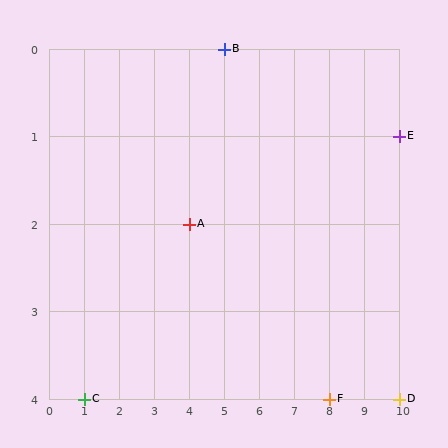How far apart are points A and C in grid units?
Points A and C are 3 columns and 2 rows apart (about 3.6 grid units diagonally).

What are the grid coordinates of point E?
Point E is at grid coordinates (10, 1).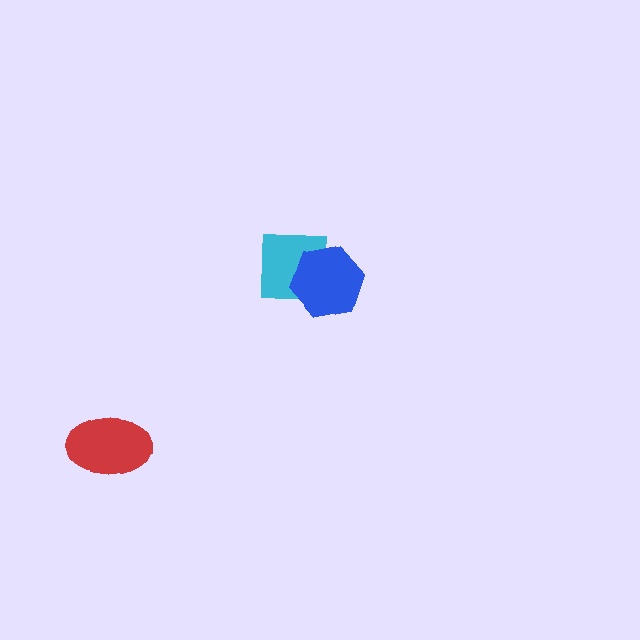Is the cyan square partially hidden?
Yes, it is partially covered by another shape.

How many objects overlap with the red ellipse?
0 objects overlap with the red ellipse.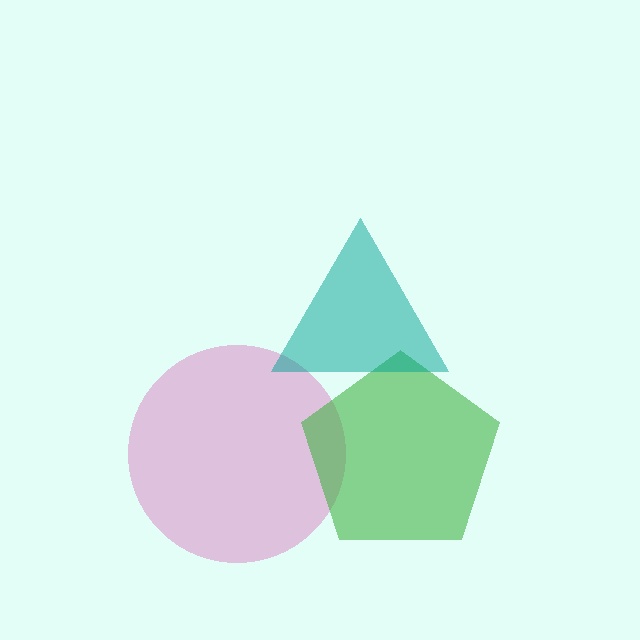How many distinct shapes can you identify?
There are 3 distinct shapes: a pink circle, a green pentagon, a teal triangle.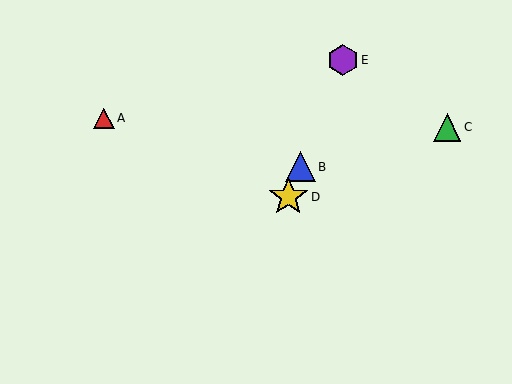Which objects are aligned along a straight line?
Objects B, D, E are aligned along a straight line.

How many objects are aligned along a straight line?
3 objects (B, D, E) are aligned along a straight line.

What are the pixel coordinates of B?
Object B is at (300, 167).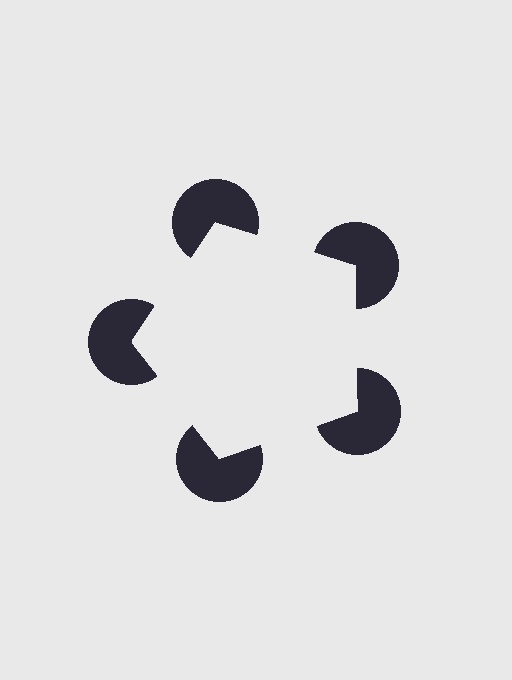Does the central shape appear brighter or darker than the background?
It typically appears slightly brighter than the background, even though no actual brightness change is drawn.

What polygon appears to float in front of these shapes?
An illusory pentagon — its edges are inferred from the aligned wedge cuts in the pac-man discs, not physically drawn.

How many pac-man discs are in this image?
There are 5 — one at each vertex of the illusory pentagon.